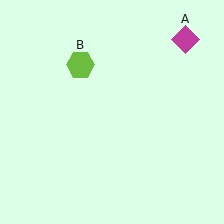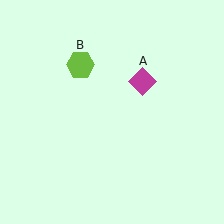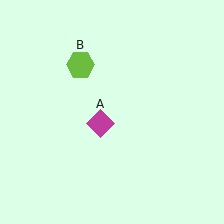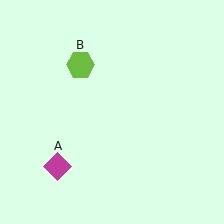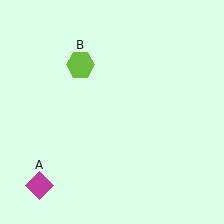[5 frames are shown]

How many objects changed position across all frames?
1 object changed position: magenta diamond (object A).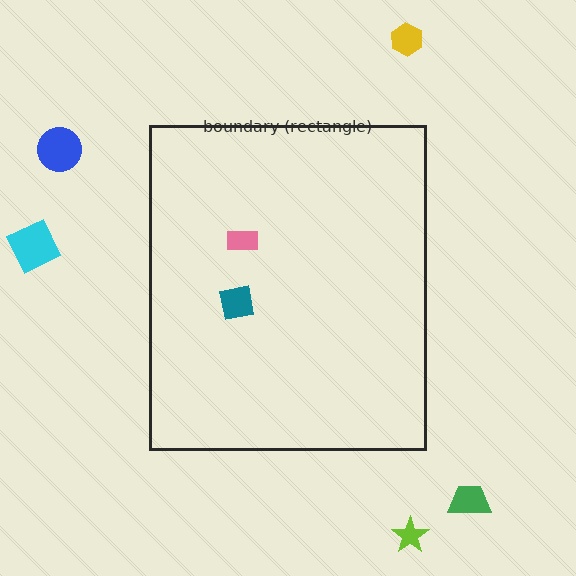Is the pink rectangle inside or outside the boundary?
Inside.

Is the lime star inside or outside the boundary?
Outside.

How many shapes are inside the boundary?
2 inside, 5 outside.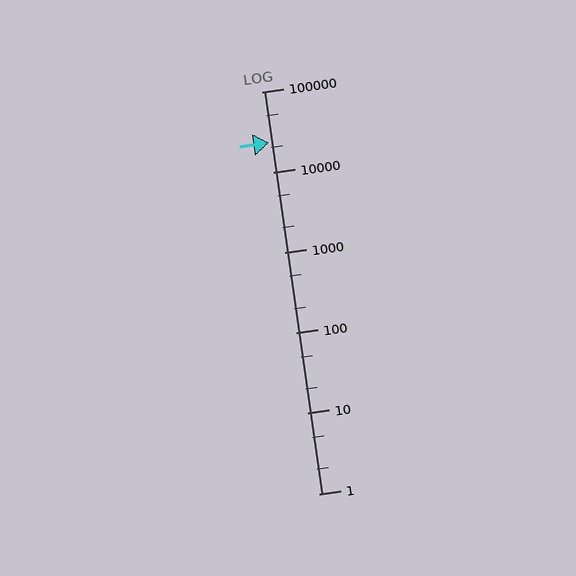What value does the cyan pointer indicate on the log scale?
The pointer indicates approximately 23000.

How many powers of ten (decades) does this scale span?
The scale spans 5 decades, from 1 to 100000.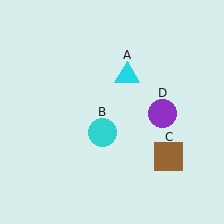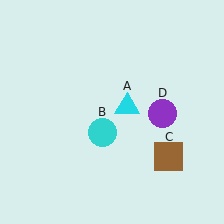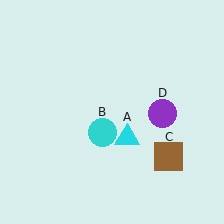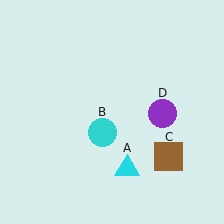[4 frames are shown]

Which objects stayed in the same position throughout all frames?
Cyan circle (object B) and brown square (object C) and purple circle (object D) remained stationary.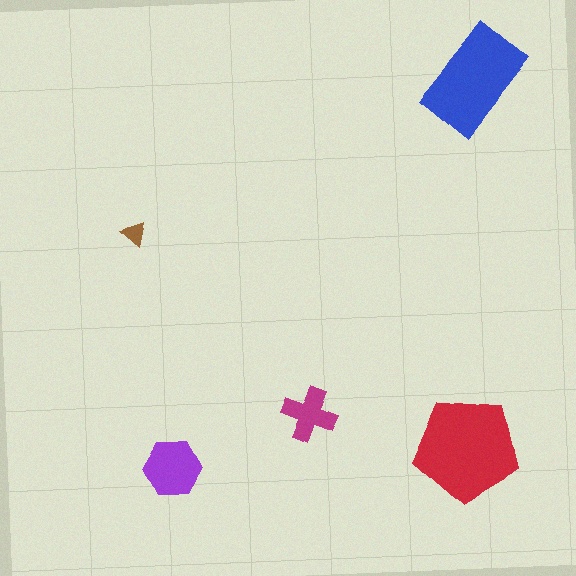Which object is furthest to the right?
The blue rectangle is rightmost.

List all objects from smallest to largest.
The brown triangle, the magenta cross, the purple hexagon, the blue rectangle, the red pentagon.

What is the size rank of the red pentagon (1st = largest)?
1st.